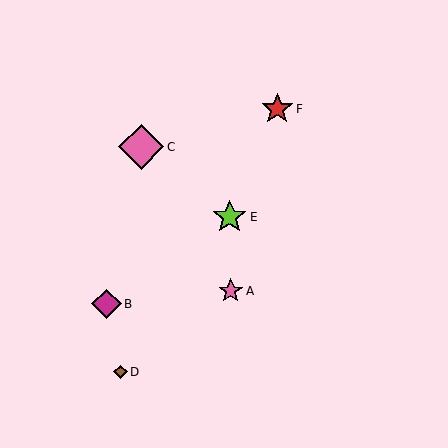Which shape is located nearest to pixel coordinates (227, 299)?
The pink star (labeled A) at (231, 291) is nearest to that location.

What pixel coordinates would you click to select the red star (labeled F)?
Click at (277, 109) to select the red star F.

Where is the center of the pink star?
The center of the pink star is at (231, 291).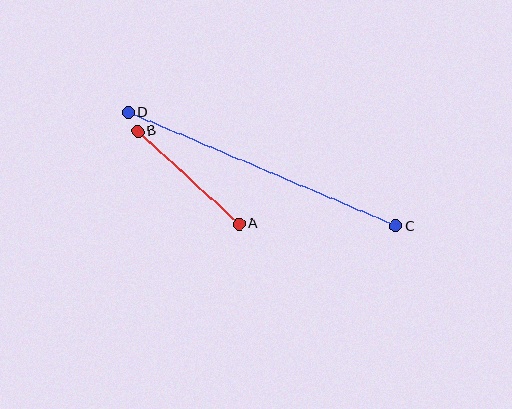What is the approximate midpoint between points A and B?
The midpoint is at approximately (188, 178) pixels.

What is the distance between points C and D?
The distance is approximately 291 pixels.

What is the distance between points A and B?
The distance is approximately 137 pixels.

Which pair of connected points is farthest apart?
Points C and D are farthest apart.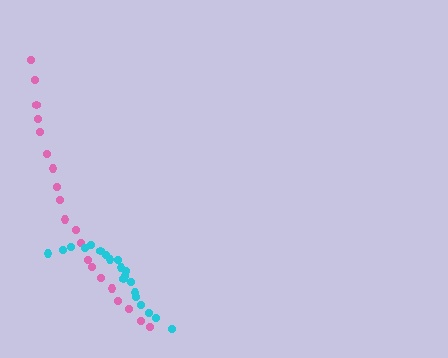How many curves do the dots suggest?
There are 2 distinct paths.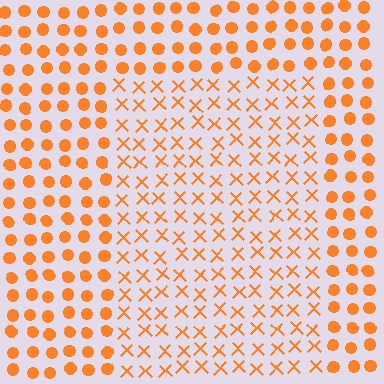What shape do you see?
I see a rectangle.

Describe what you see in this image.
The image is filled with small orange elements arranged in a uniform grid. A rectangle-shaped region contains X marks, while the surrounding area contains circles. The boundary is defined purely by the change in element shape.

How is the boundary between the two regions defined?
The boundary is defined by a change in element shape: X marks inside vs. circles outside. All elements share the same color and spacing.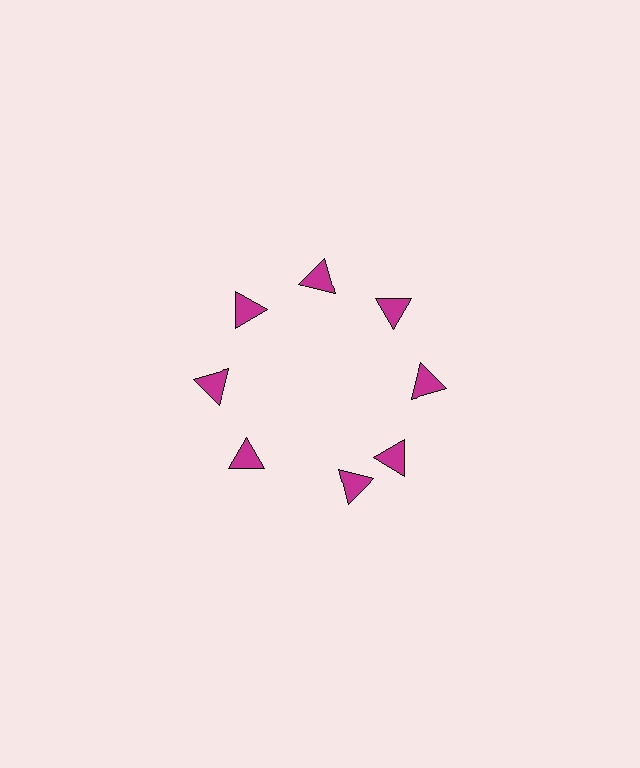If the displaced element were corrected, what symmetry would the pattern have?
It would have 8-fold rotational symmetry — the pattern would map onto itself every 45 degrees.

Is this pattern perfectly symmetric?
No. The 8 magenta triangles are arranged in a ring, but one element near the 6 o'clock position is rotated out of alignment along the ring, breaking the 8-fold rotational symmetry.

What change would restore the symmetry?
The symmetry would be restored by rotating it back into even spacing with its neighbors so that all 8 triangles sit at equal angles and equal distance from the center.